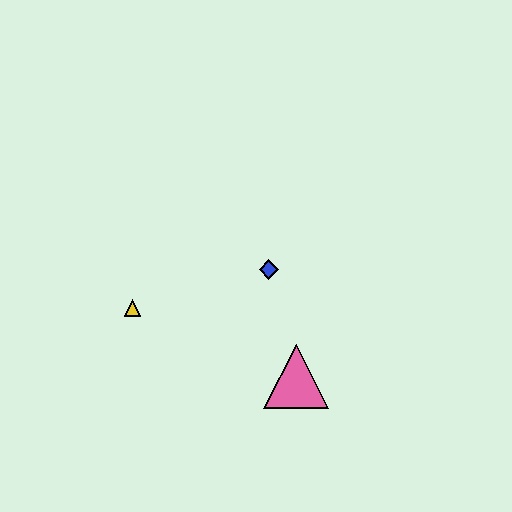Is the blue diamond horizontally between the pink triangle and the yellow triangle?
Yes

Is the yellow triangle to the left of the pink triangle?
Yes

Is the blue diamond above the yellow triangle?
Yes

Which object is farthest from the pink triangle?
The yellow triangle is farthest from the pink triangle.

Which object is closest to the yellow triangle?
The blue diamond is closest to the yellow triangle.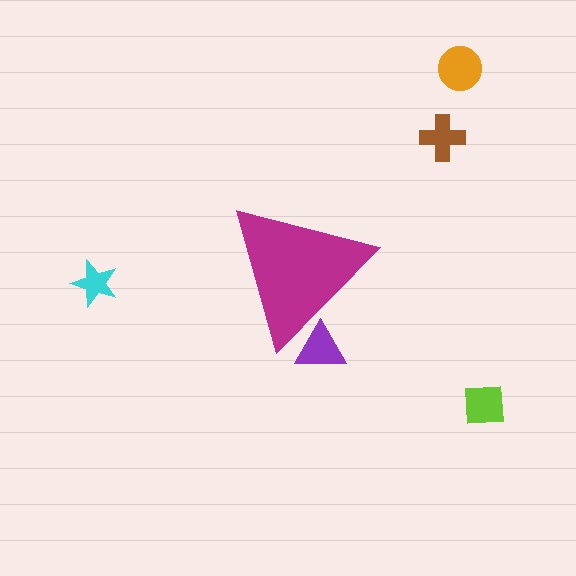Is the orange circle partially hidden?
No, the orange circle is fully visible.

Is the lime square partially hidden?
No, the lime square is fully visible.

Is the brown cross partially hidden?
No, the brown cross is fully visible.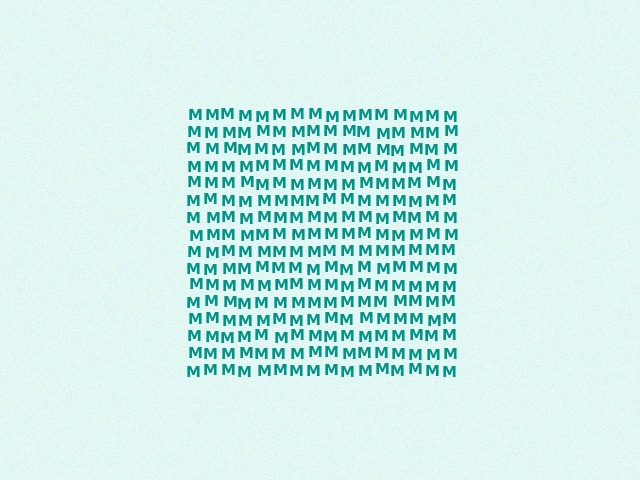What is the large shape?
The large shape is a square.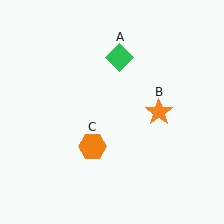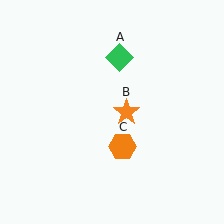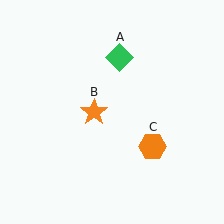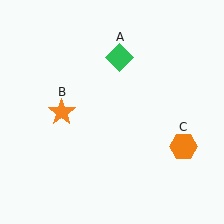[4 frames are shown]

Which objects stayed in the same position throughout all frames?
Green diamond (object A) remained stationary.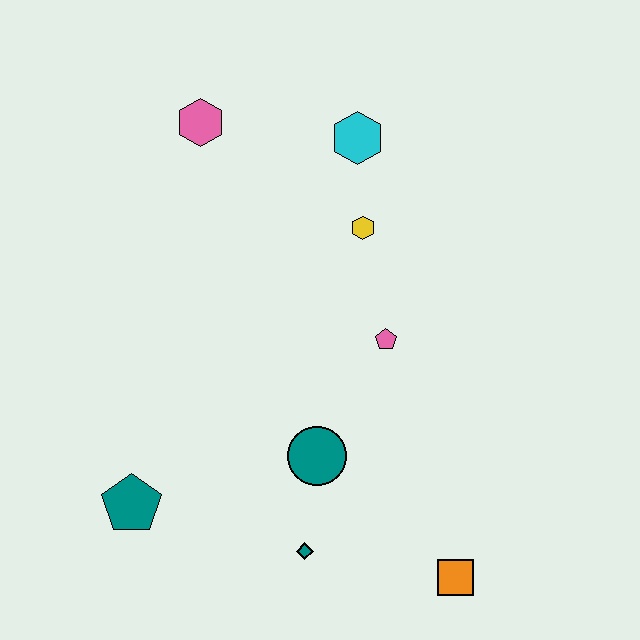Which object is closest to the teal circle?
The teal diamond is closest to the teal circle.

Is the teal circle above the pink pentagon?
No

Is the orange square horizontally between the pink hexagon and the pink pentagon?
No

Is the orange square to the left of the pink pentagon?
No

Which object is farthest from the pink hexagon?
The orange square is farthest from the pink hexagon.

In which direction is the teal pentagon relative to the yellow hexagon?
The teal pentagon is below the yellow hexagon.